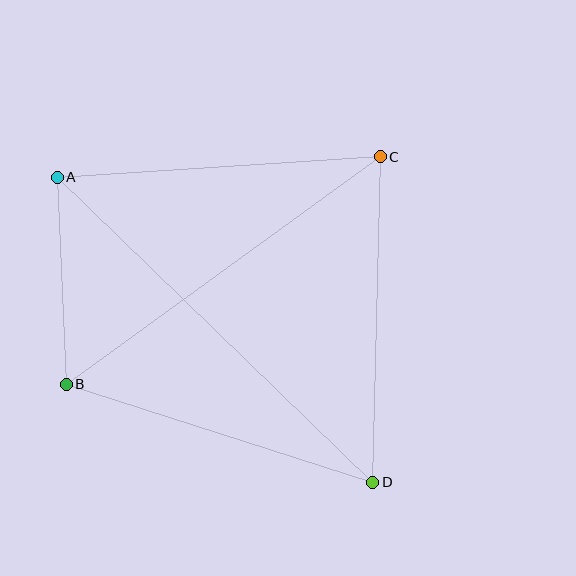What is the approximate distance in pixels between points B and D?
The distance between B and D is approximately 322 pixels.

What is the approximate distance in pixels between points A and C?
The distance between A and C is approximately 324 pixels.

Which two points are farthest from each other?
Points A and D are farthest from each other.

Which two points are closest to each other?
Points A and B are closest to each other.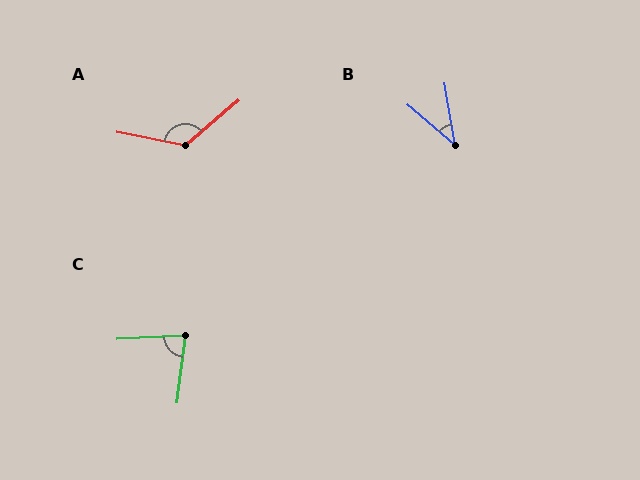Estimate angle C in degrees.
Approximately 80 degrees.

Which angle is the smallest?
B, at approximately 40 degrees.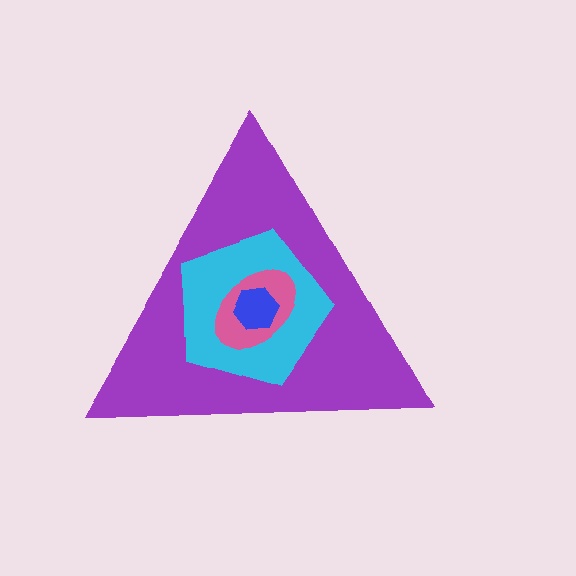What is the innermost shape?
The blue hexagon.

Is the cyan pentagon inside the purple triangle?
Yes.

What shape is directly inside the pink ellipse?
The blue hexagon.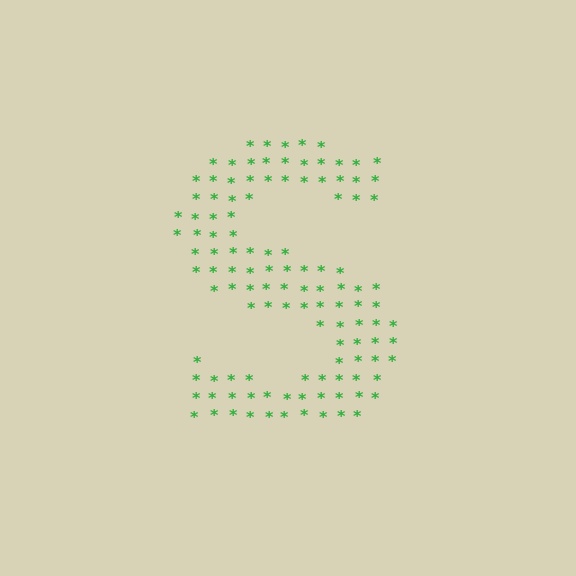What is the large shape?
The large shape is the letter S.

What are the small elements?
The small elements are asterisks.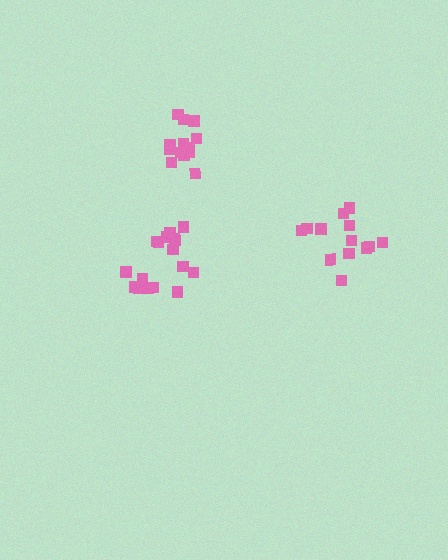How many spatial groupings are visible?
There are 3 spatial groupings.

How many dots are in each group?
Group 1: 13 dots, Group 2: 13 dots, Group 3: 17 dots (43 total).